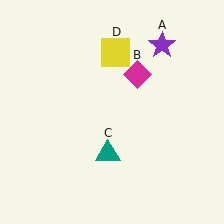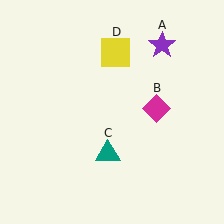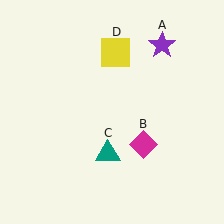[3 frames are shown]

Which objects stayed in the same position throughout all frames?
Purple star (object A) and teal triangle (object C) and yellow square (object D) remained stationary.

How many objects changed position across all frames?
1 object changed position: magenta diamond (object B).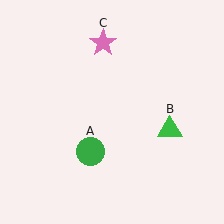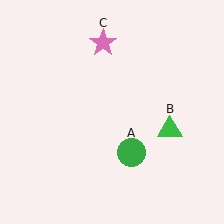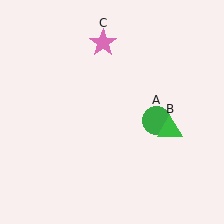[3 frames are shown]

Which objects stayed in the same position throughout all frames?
Green triangle (object B) and pink star (object C) remained stationary.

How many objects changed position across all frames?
1 object changed position: green circle (object A).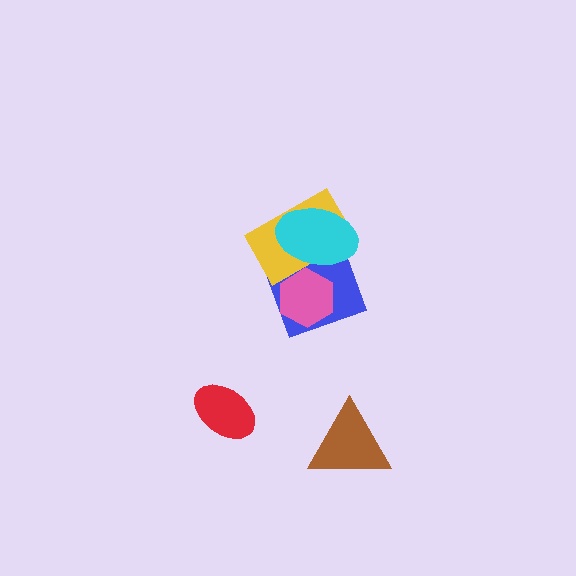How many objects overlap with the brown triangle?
0 objects overlap with the brown triangle.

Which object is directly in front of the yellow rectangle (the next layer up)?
The pink hexagon is directly in front of the yellow rectangle.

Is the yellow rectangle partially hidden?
Yes, it is partially covered by another shape.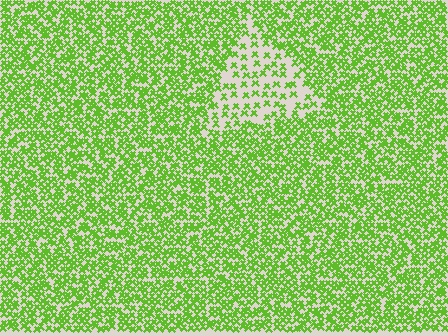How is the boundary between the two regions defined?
The boundary is defined by a change in element density (approximately 2.4x ratio). All elements are the same color, size, and shape.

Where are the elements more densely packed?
The elements are more densely packed outside the triangle boundary.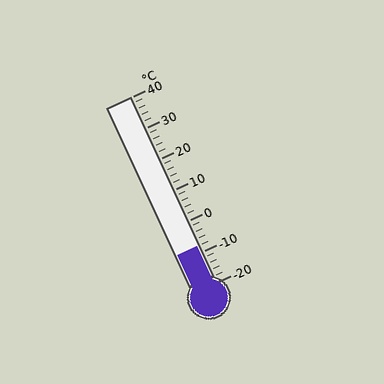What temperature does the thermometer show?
The thermometer shows approximately -8°C.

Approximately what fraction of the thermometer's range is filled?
The thermometer is filled to approximately 20% of its range.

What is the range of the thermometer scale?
The thermometer scale ranges from -20°C to 40°C.